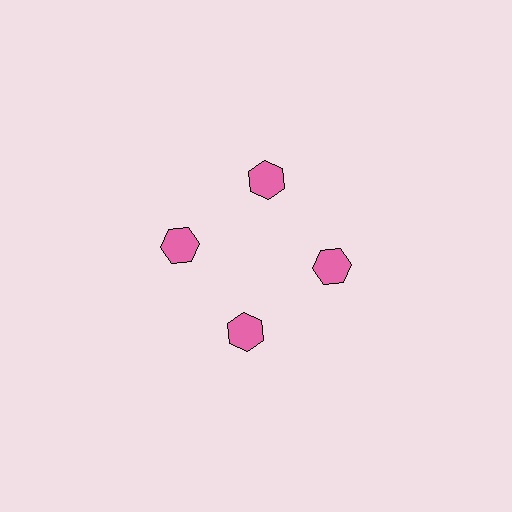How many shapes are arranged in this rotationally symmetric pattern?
There are 4 shapes, arranged in 4 groups of 1.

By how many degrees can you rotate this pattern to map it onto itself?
The pattern maps onto itself every 90 degrees of rotation.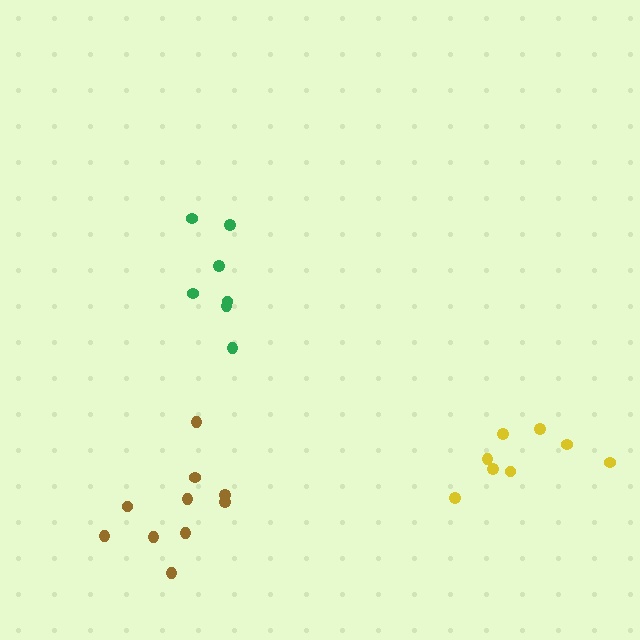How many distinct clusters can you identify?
There are 3 distinct clusters.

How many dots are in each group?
Group 1: 7 dots, Group 2: 8 dots, Group 3: 10 dots (25 total).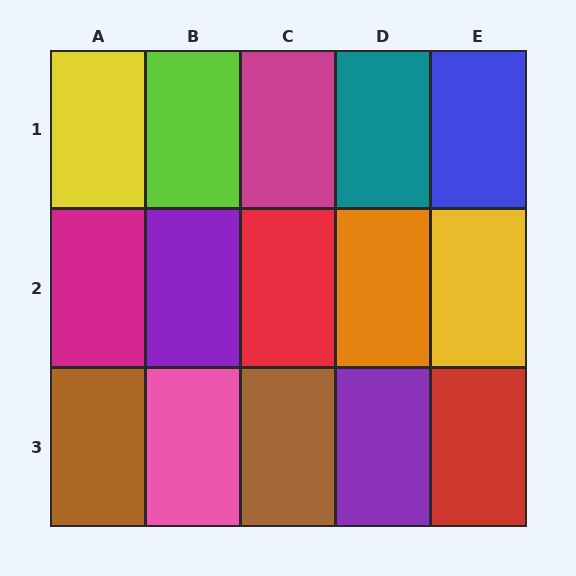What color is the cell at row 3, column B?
Pink.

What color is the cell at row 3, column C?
Brown.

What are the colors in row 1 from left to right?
Yellow, lime, magenta, teal, blue.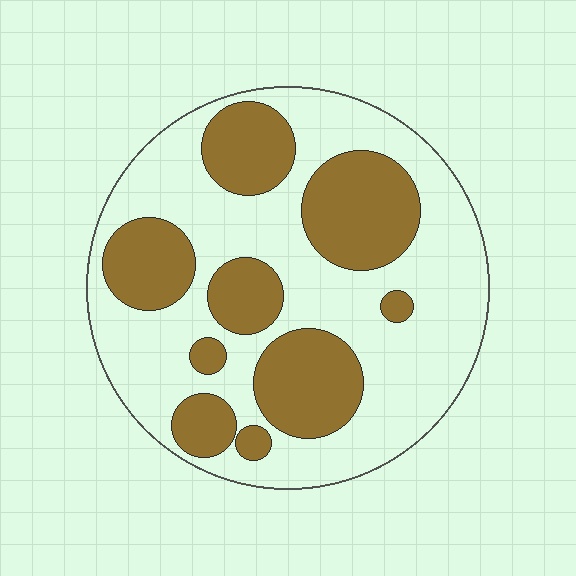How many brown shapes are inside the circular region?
9.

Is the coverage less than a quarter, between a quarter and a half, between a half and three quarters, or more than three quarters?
Between a quarter and a half.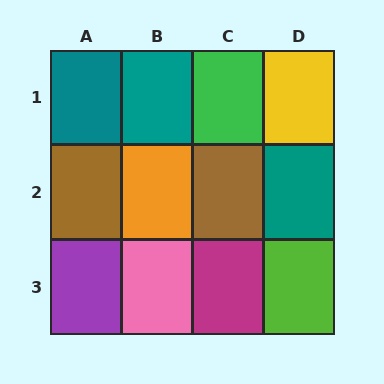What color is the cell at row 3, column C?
Magenta.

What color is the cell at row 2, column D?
Teal.